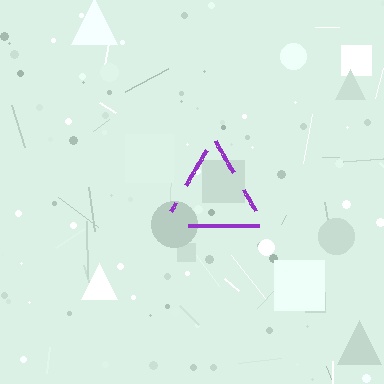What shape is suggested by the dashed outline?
The dashed outline suggests a triangle.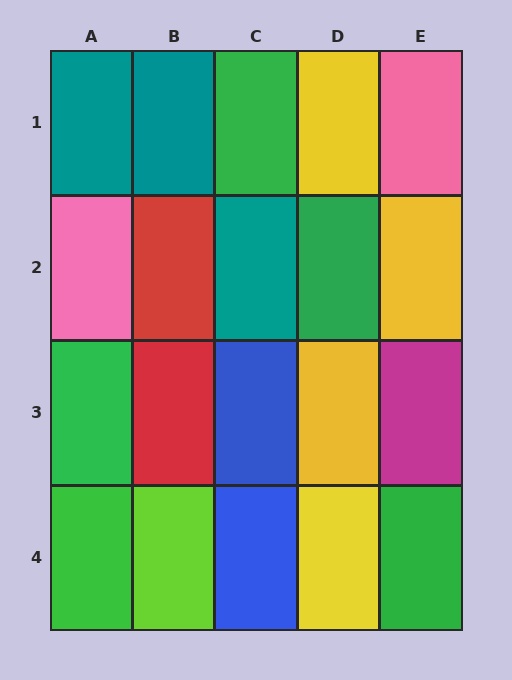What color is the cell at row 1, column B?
Teal.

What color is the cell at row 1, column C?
Green.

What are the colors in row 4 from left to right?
Green, lime, blue, yellow, green.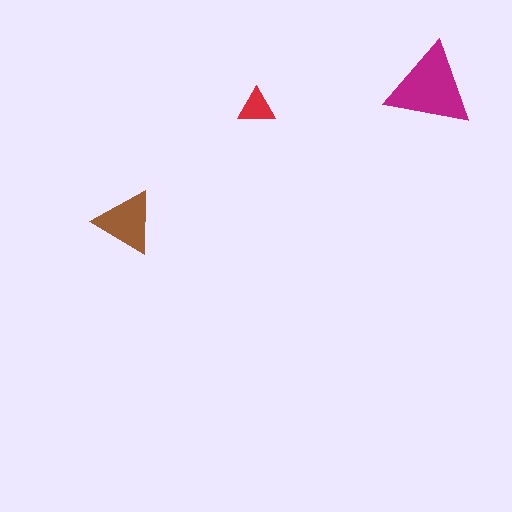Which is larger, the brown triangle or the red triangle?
The brown one.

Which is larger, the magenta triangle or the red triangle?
The magenta one.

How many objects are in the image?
There are 3 objects in the image.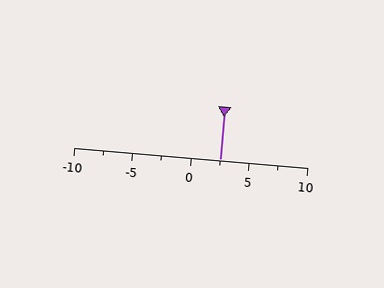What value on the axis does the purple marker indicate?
The marker indicates approximately 2.5.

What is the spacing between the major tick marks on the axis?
The major ticks are spaced 5 apart.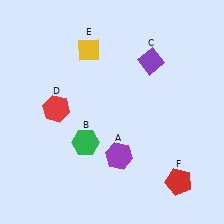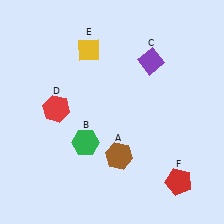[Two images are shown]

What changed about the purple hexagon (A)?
In Image 1, A is purple. In Image 2, it changed to brown.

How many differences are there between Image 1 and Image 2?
There is 1 difference between the two images.